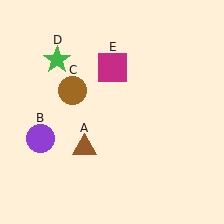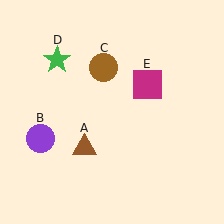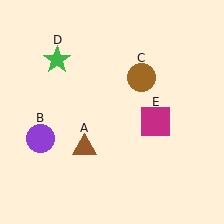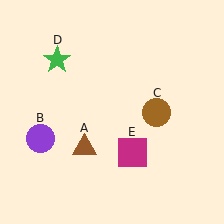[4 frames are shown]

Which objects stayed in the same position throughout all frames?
Brown triangle (object A) and purple circle (object B) and green star (object D) remained stationary.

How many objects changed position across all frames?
2 objects changed position: brown circle (object C), magenta square (object E).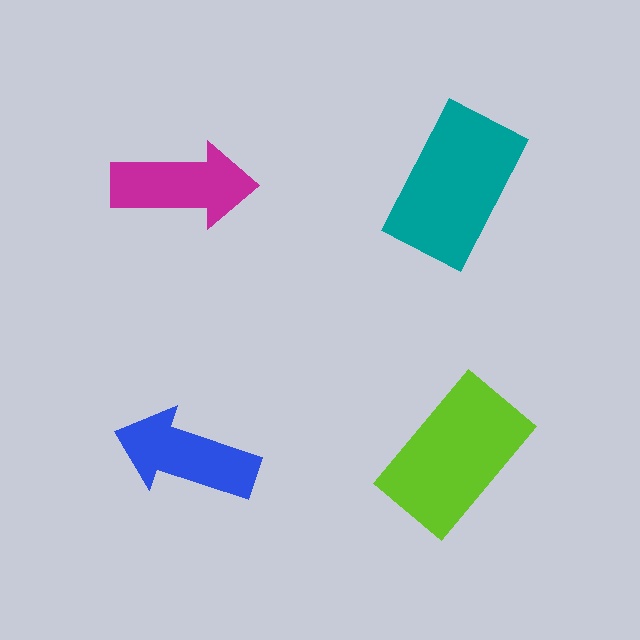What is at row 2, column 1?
A blue arrow.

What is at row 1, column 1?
A magenta arrow.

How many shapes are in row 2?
2 shapes.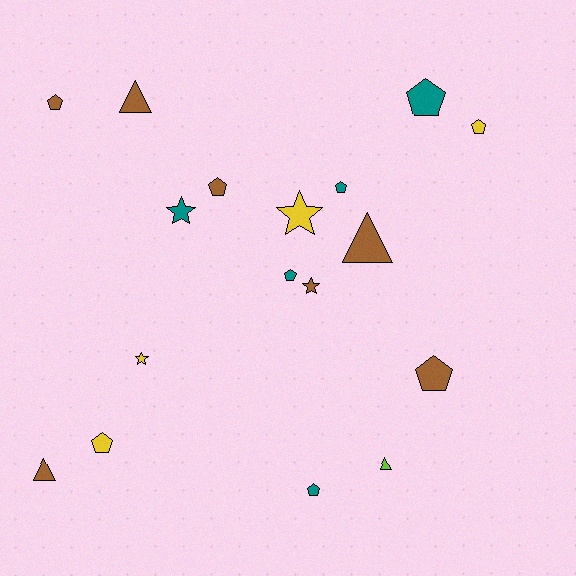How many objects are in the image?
There are 17 objects.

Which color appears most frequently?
Brown, with 7 objects.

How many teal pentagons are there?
There are 4 teal pentagons.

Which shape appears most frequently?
Pentagon, with 9 objects.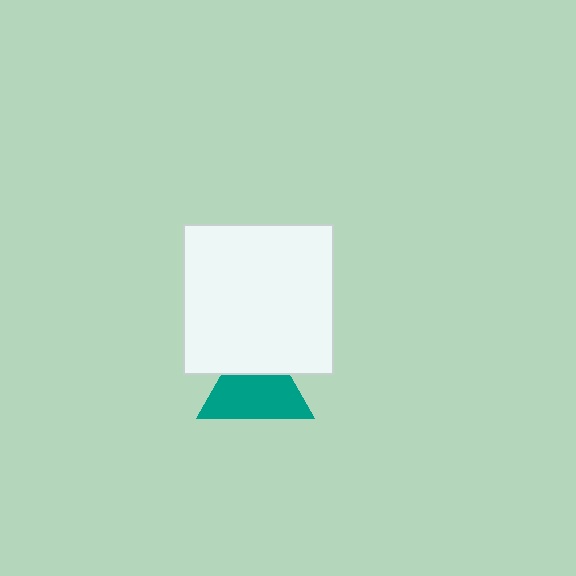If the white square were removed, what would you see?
You would see the complete teal triangle.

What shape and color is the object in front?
The object in front is a white square.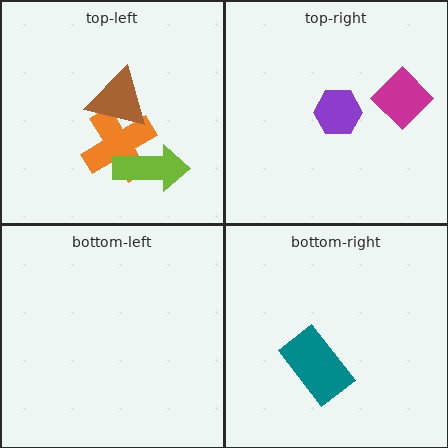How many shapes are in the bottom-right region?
1.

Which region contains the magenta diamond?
The top-right region.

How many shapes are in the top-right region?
2.